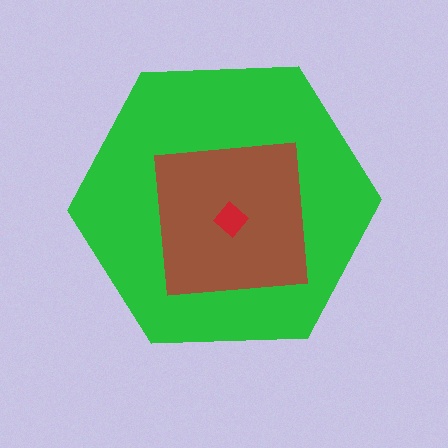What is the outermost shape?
The green hexagon.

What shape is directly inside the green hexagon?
The brown square.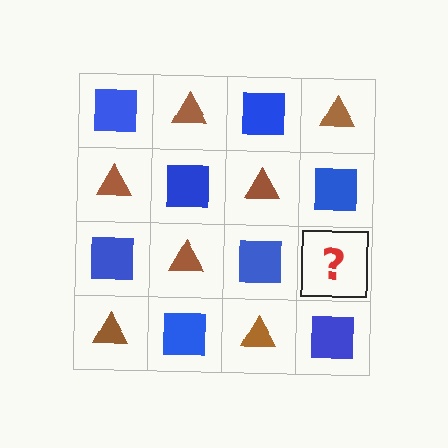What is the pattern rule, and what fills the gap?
The rule is that it alternates blue square and brown triangle in a checkerboard pattern. The gap should be filled with a brown triangle.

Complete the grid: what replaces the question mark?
The question mark should be replaced with a brown triangle.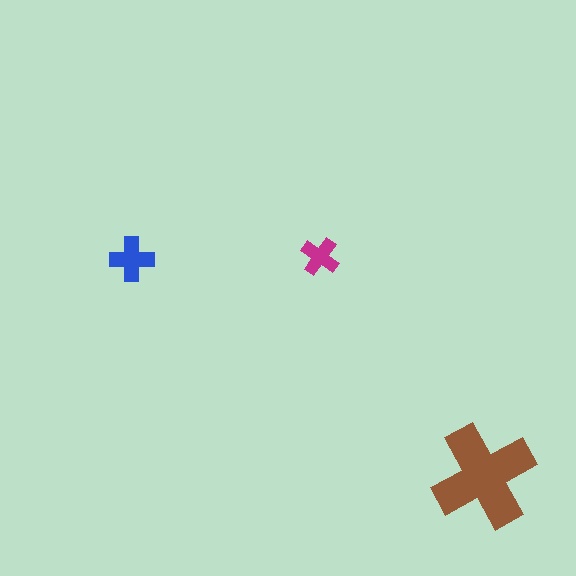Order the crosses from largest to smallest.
the brown one, the blue one, the magenta one.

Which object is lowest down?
The brown cross is bottommost.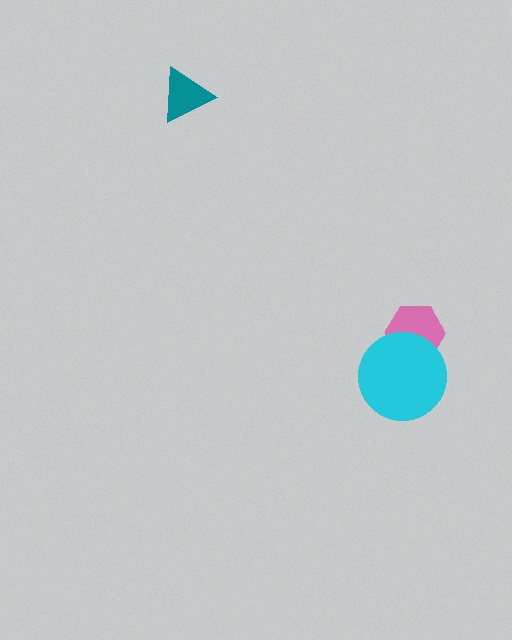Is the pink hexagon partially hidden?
Yes, it is partially covered by another shape.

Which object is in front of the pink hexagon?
The cyan circle is in front of the pink hexagon.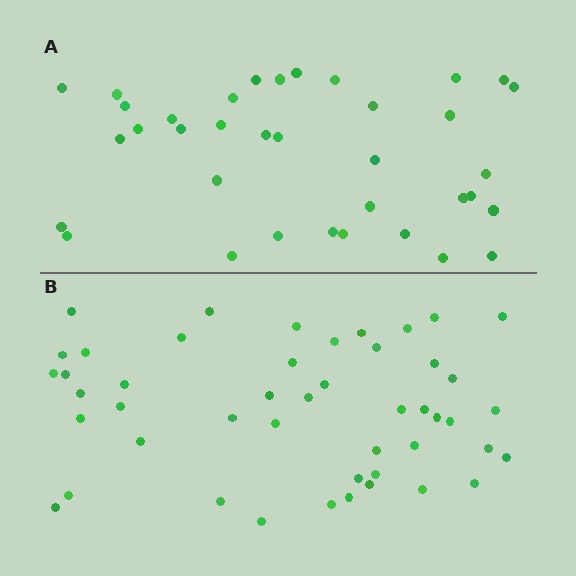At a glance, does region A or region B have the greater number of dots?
Region B (the bottom region) has more dots.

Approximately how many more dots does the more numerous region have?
Region B has roughly 12 or so more dots than region A.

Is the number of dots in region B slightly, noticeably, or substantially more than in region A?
Region B has noticeably more, but not dramatically so. The ratio is roughly 1.3 to 1.